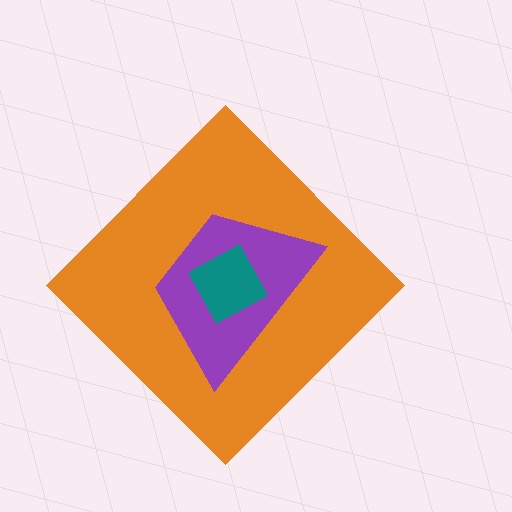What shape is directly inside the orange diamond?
The purple trapezoid.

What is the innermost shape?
The teal square.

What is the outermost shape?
The orange diamond.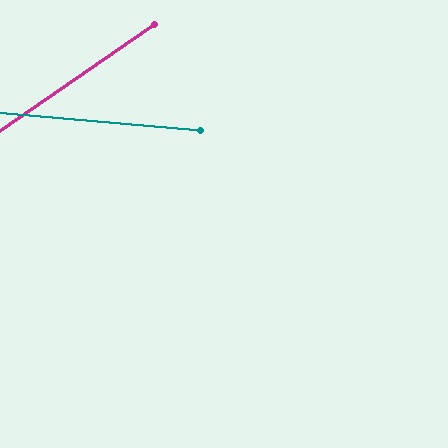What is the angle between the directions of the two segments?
Approximately 40 degrees.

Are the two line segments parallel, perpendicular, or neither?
Neither parallel nor perpendicular — they differ by about 40°.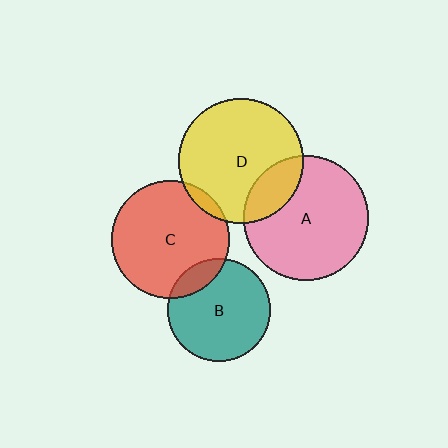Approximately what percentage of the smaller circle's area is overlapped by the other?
Approximately 15%.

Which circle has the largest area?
Circle D (yellow).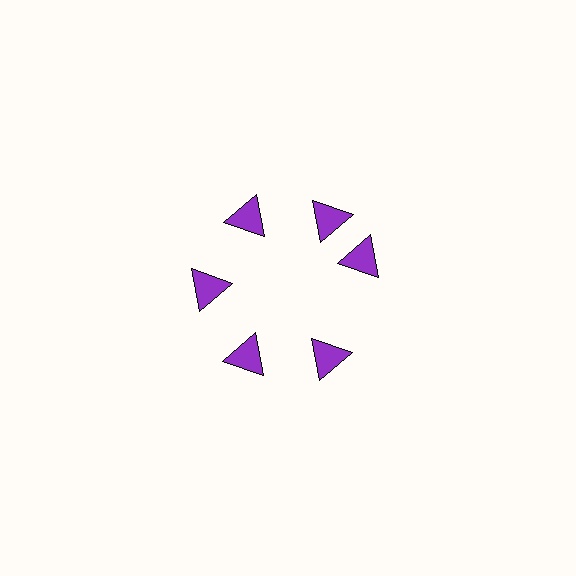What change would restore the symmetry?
The symmetry would be restored by rotating it back into even spacing with its neighbors so that all 6 triangles sit at equal angles and equal distance from the center.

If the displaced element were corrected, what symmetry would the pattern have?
It would have 6-fold rotational symmetry — the pattern would map onto itself every 60 degrees.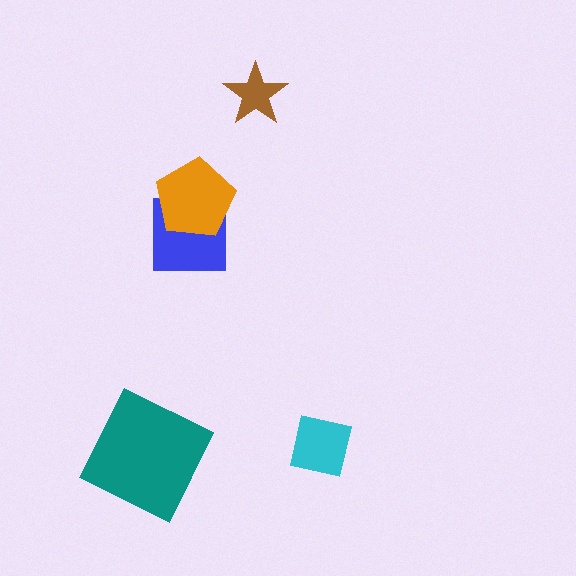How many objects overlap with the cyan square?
0 objects overlap with the cyan square.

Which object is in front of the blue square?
The orange pentagon is in front of the blue square.